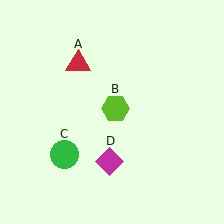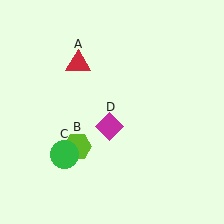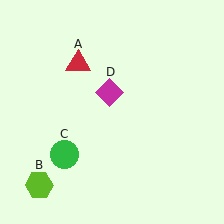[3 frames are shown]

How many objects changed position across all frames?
2 objects changed position: lime hexagon (object B), magenta diamond (object D).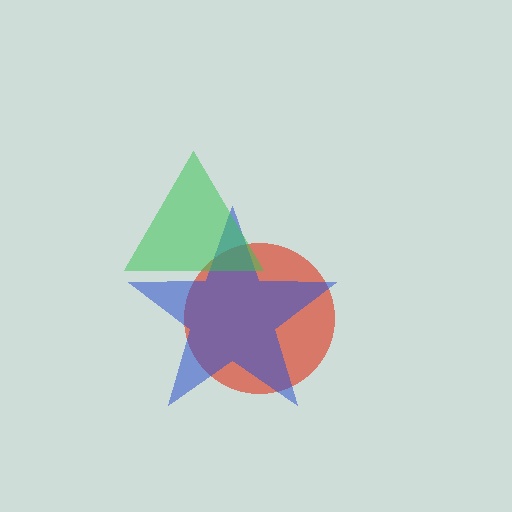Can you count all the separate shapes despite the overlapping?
Yes, there are 3 separate shapes.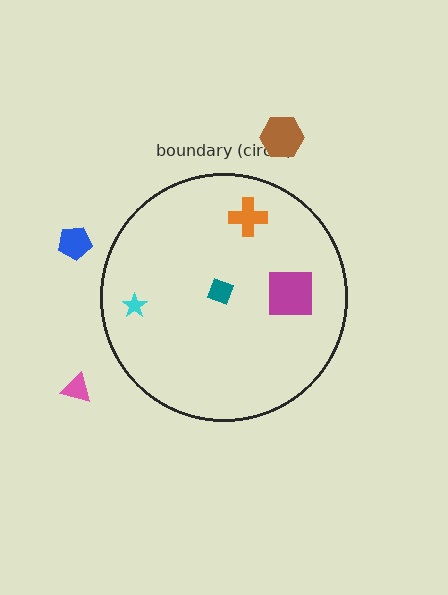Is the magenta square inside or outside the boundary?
Inside.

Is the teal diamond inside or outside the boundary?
Inside.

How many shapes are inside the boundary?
4 inside, 3 outside.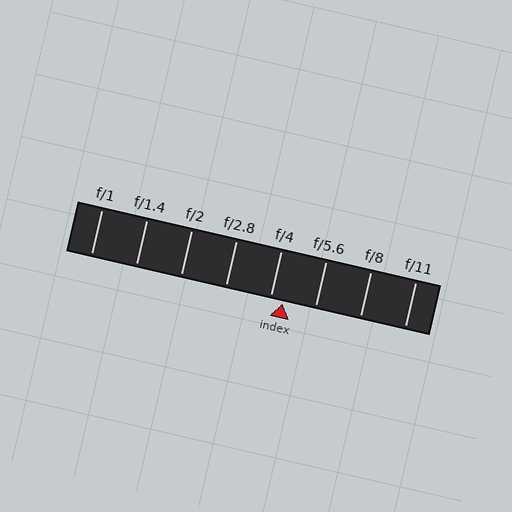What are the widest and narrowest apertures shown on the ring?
The widest aperture shown is f/1 and the narrowest is f/11.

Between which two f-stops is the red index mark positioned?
The index mark is between f/4 and f/5.6.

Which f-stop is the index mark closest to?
The index mark is closest to f/4.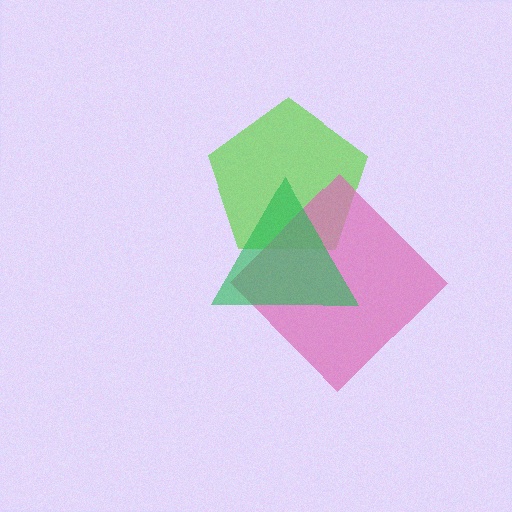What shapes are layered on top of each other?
The layered shapes are: a lime pentagon, a pink diamond, a green triangle.